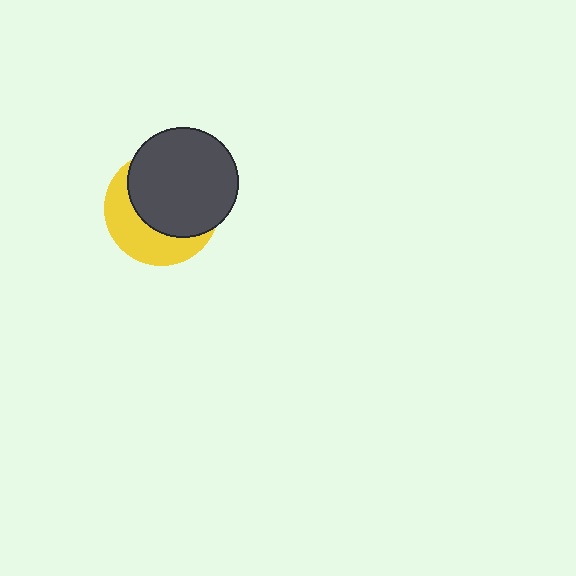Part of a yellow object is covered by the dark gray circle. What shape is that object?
It is a circle.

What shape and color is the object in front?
The object in front is a dark gray circle.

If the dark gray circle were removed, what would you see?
You would see the complete yellow circle.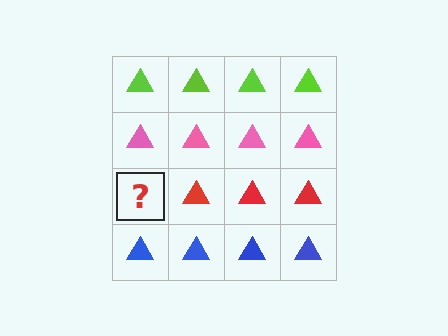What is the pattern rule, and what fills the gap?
The rule is that each row has a consistent color. The gap should be filled with a red triangle.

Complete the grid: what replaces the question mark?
The question mark should be replaced with a red triangle.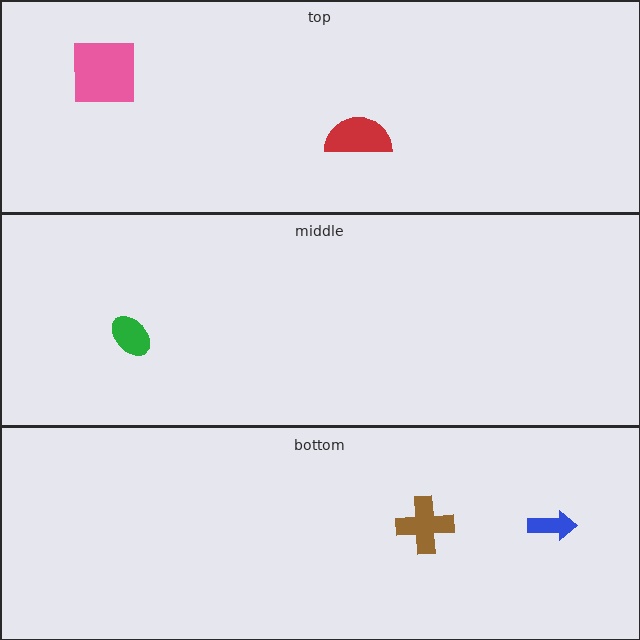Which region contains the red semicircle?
The top region.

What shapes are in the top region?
The pink square, the red semicircle.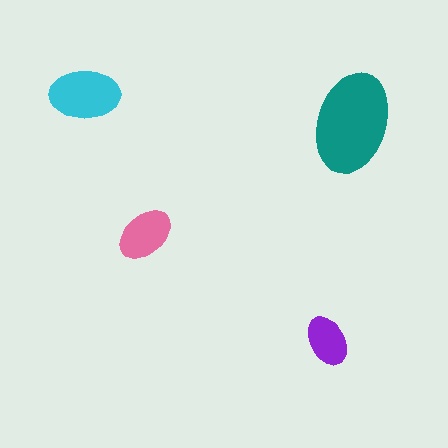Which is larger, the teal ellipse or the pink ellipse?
The teal one.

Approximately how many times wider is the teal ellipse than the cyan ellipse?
About 1.5 times wider.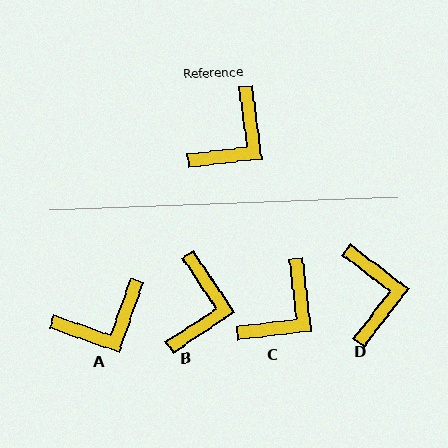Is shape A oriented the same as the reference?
No, it is off by about 26 degrees.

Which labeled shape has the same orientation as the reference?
C.